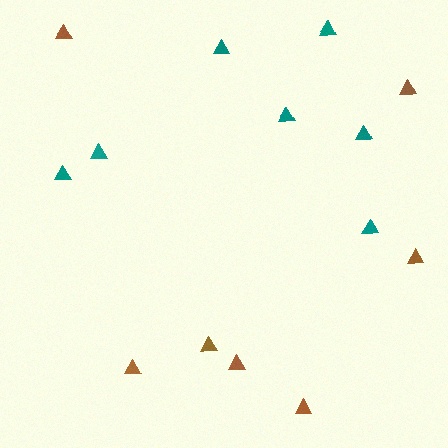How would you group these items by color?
There are 2 groups: one group of brown triangles (7) and one group of teal triangles (7).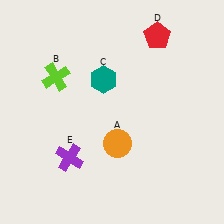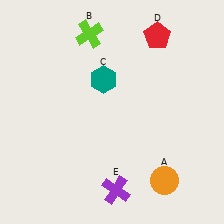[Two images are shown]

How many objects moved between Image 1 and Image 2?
3 objects moved between the two images.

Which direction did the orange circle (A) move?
The orange circle (A) moved right.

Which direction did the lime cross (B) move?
The lime cross (B) moved up.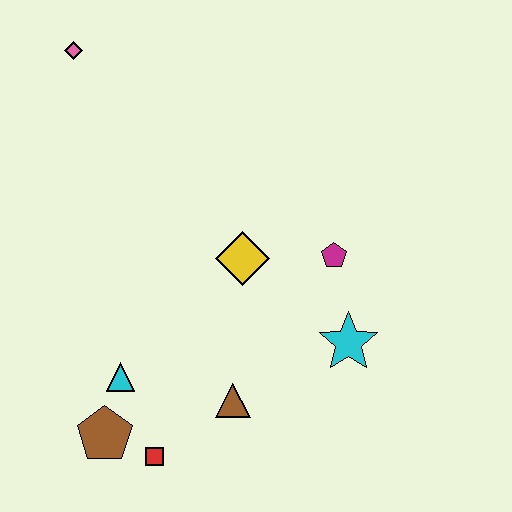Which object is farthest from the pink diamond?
The red square is farthest from the pink diamond.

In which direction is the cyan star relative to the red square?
The cyan star is to the right of the red square.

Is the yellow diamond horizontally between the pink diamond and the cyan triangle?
No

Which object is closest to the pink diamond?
The yellow diamond is closest to the pink diamond.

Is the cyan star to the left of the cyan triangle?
No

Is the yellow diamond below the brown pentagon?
No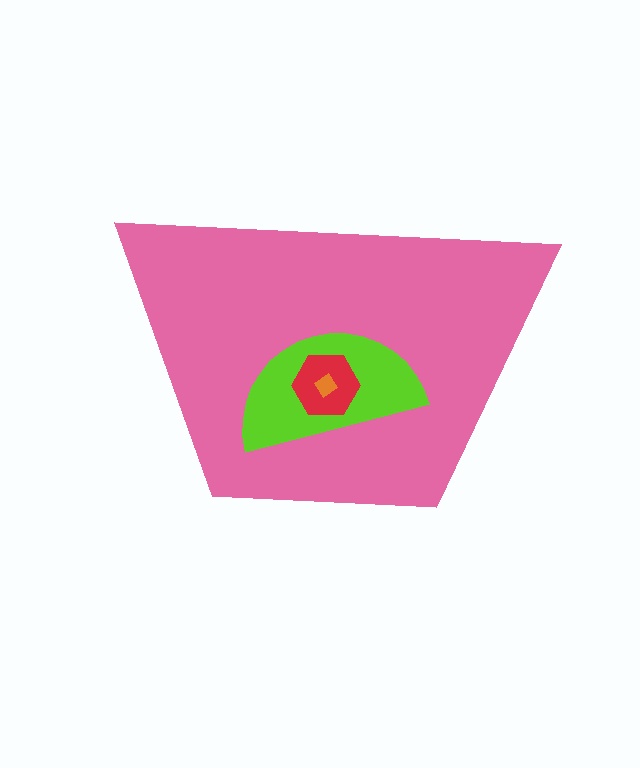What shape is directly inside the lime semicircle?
The red hexagon.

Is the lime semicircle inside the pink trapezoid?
Yes.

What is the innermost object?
The orange diamond.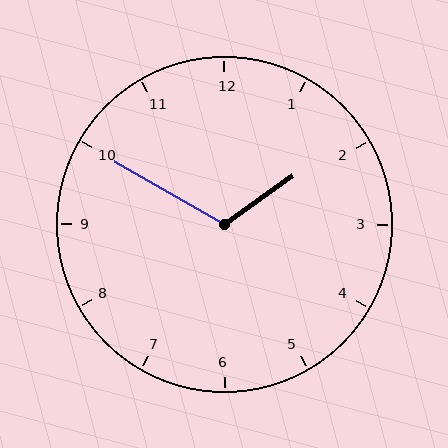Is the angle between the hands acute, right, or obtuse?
It is obtuse.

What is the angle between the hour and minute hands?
Approximately 115 degrees.